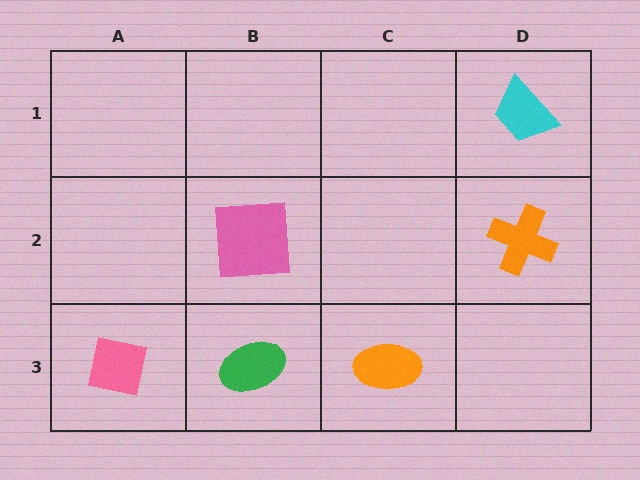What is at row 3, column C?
An orange ellipse.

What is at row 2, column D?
An orange cross.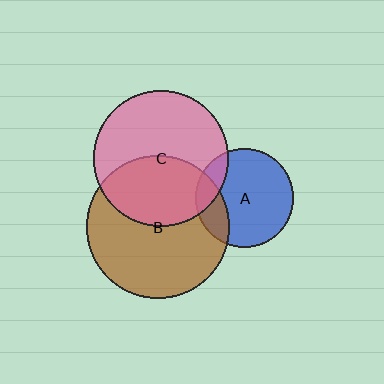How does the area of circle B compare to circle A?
Approximately 2.1 times.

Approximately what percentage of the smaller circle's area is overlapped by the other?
Approximately 20%.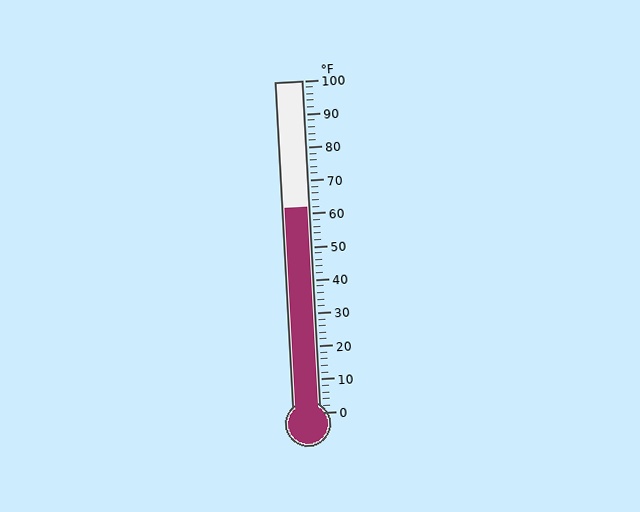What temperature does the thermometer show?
The thermometer shows approximately 62°F.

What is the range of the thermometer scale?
The thermometer scale ranges from 0°F to 100°F.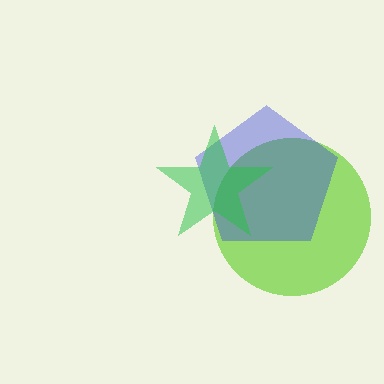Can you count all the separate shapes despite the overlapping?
Yes, there are 3 separate shapes.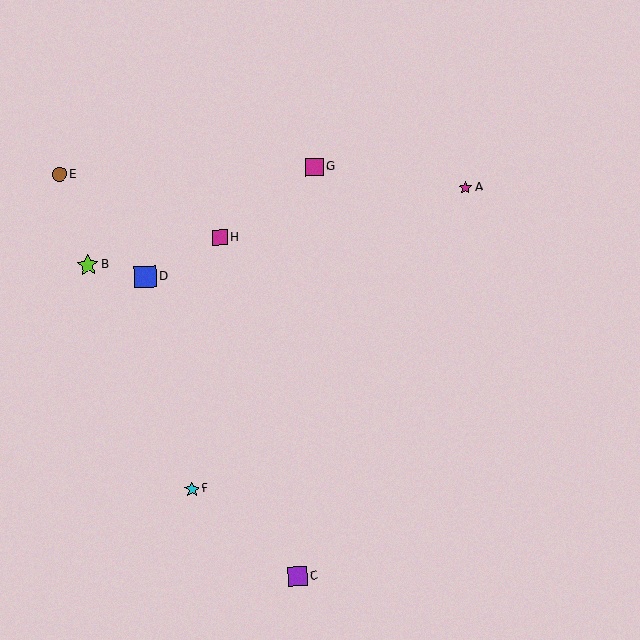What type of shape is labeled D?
Shape D is a blue square.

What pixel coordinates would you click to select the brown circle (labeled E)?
Click at (59, 175) to select the brown circle E.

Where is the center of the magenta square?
The center of the magenta square is at (314, 167).